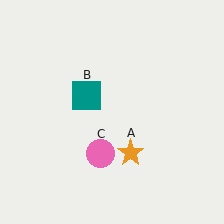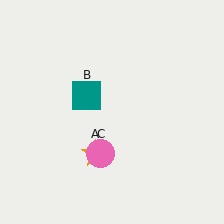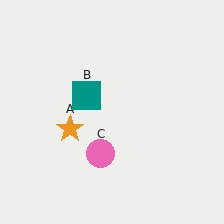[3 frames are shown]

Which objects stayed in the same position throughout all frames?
Teal square (object B) and pink circle (object C) remained stationary.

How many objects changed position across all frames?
1 object changed position: orange star (object A).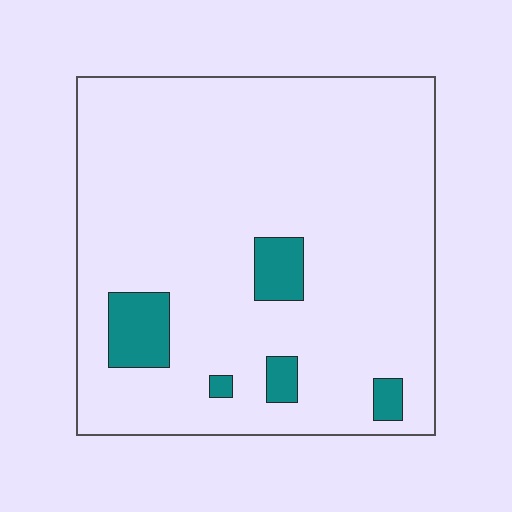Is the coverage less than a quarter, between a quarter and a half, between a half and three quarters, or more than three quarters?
Less than a quarter.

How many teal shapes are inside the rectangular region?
5.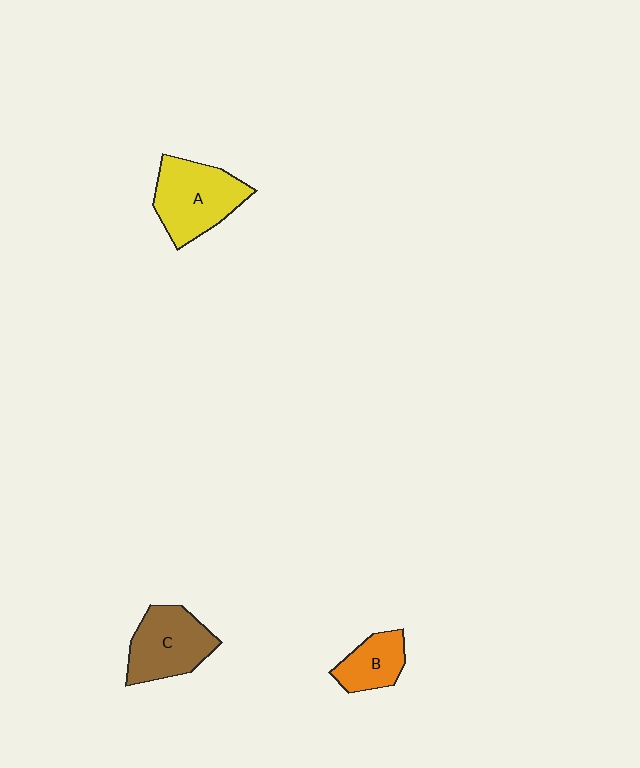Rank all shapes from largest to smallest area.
From largest to smallest: A (yellow), C (brown), B (orange).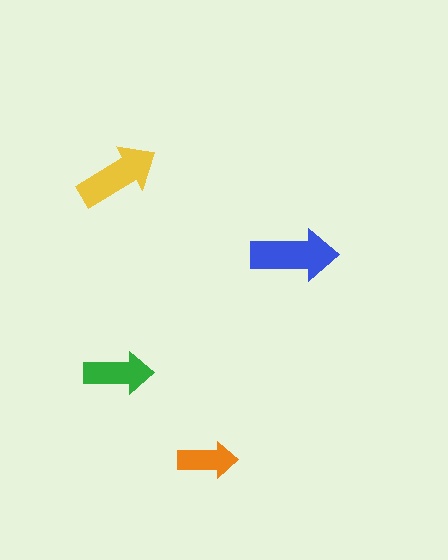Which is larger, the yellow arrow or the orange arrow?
The yellow one.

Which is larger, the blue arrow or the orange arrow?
The blue one.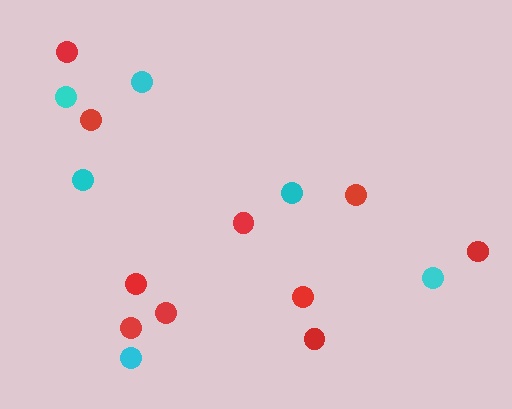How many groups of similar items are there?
There are 2 groups: one group of red circles (10) and one group of cyan circles (6).